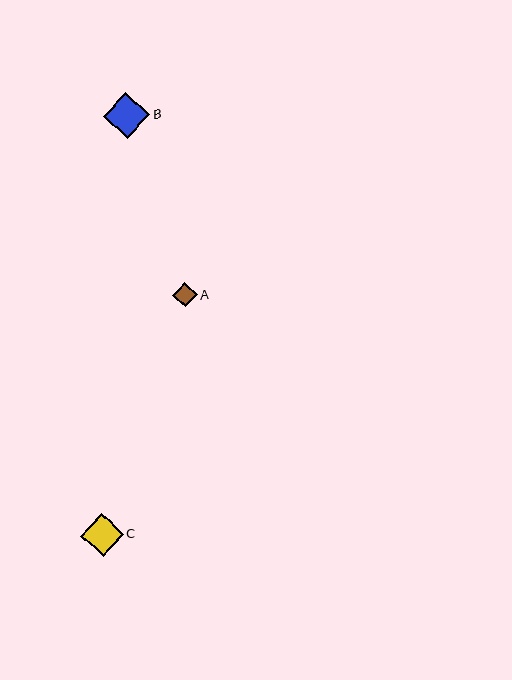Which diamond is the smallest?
Diamond A is the smallest with a size of approximately 24 pixels.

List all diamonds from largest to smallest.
From largest to smallest: B, C, A.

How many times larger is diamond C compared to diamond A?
Diamond C is approximately 1.8 times the size of diamond A.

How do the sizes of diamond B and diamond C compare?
Diamond B and diamond C are approximately the same size.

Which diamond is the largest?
Diamond B is the largest with a size of approximately 46 pixels.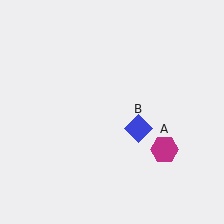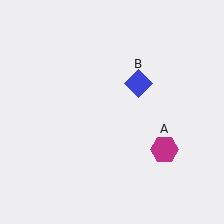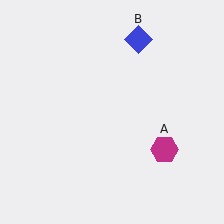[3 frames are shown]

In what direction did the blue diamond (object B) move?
The blue diamond (object B) moved up.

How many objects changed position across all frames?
1 object changed position: blue diamond (object B).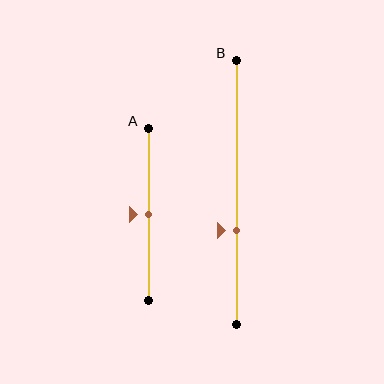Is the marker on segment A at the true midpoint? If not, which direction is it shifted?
Yes, the marker on segment A is at the true midpoint.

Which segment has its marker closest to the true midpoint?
Segment A has its marker closest to the true midpoint.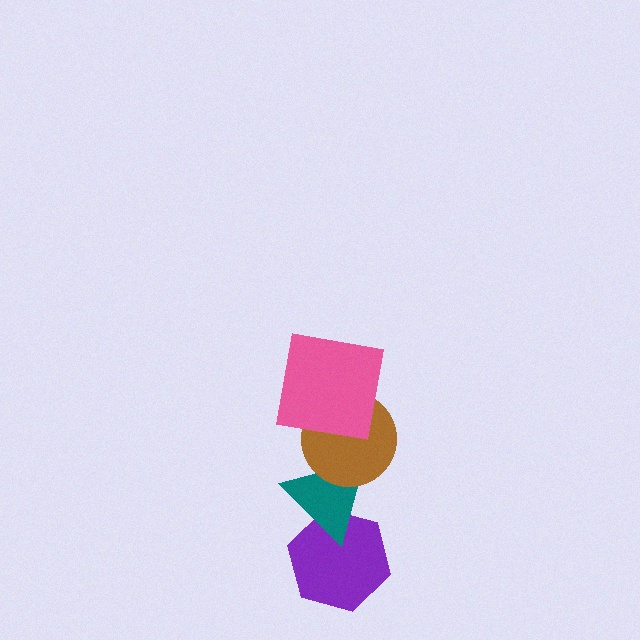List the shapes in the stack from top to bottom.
From top to bottom: the pink square, the brown circle, the teal triangle, the purple hexagon.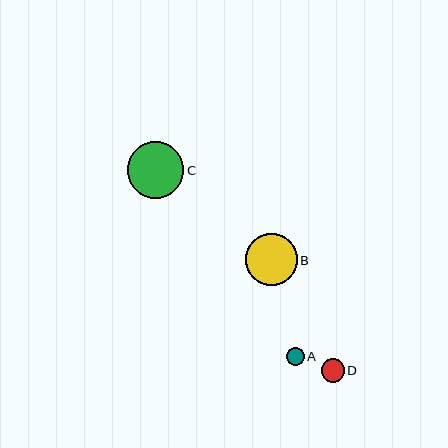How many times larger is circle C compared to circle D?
Circle C is approximately 2.4 times the size of circle D.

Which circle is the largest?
Circle C is the largest with a size of approximately 56 pixels.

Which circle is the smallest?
Circle A is the smallest with a size of approximately 18 pixels.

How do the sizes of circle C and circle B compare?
Circle C and circle B are approximately the same size.